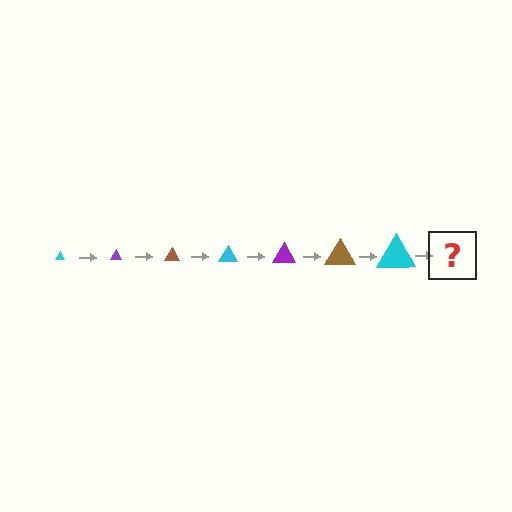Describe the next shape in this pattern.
It should be a purple triangle, larger than the previous one.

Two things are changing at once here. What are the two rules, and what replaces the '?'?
The two rules are that the triangle grows larger each step and the color cycles through cyan, purple, and brown. The '?' should be a purple triangle, larger than the previous one.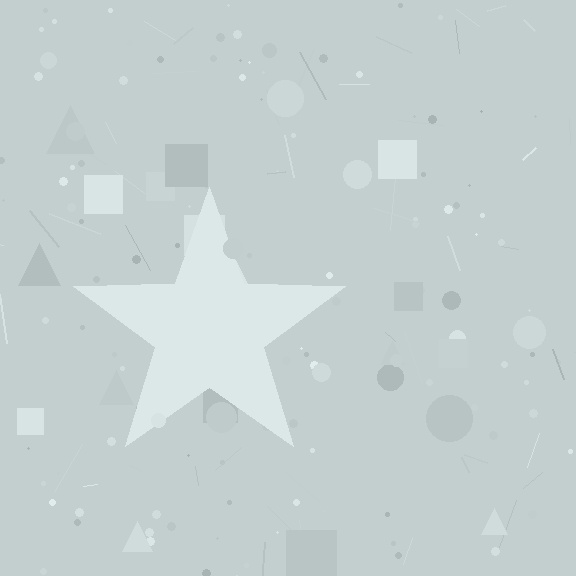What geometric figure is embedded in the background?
A star is embedded in the background.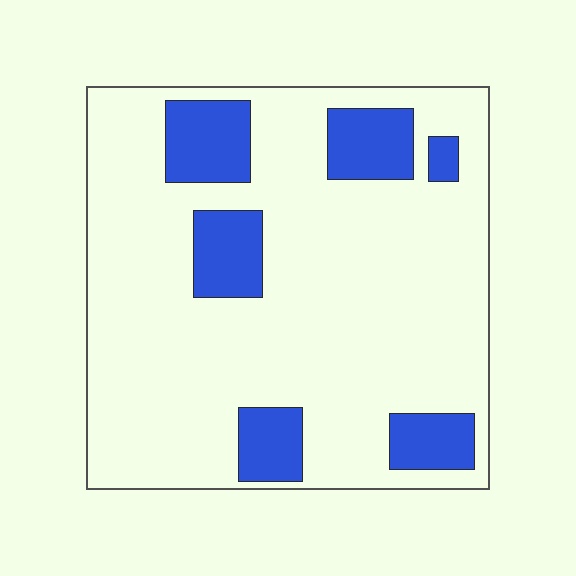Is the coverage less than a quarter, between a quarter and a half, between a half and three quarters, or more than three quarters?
Less than a quarter.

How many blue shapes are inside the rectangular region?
6.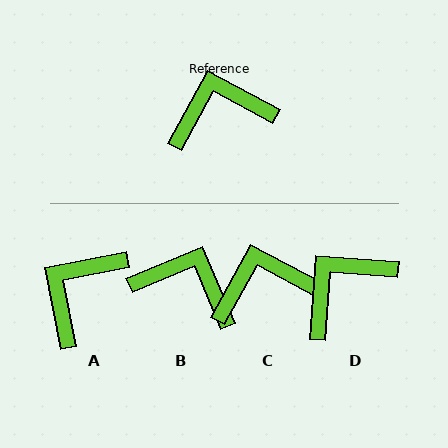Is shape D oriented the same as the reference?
No, it is off by about 24 degrees.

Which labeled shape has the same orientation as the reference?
C.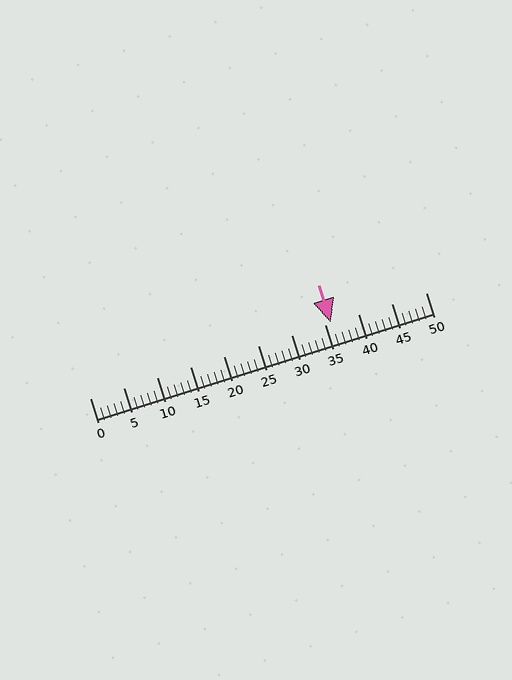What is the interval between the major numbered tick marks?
The major tick marks are spaced 5 units apart.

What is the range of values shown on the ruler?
The ruler shows values from 0 to 50.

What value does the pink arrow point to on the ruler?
The pink arrow points to approximately 36.